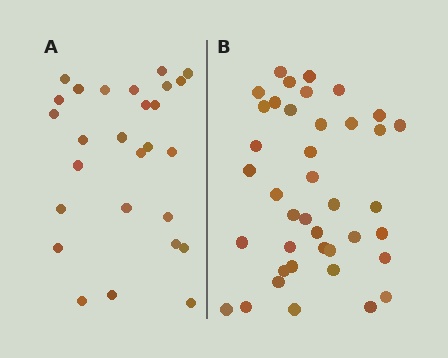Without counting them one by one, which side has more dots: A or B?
Region B (the right region) has more dots.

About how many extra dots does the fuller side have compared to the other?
Region B has approximately 15 more dots than region A.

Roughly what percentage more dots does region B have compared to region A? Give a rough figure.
About 50% more.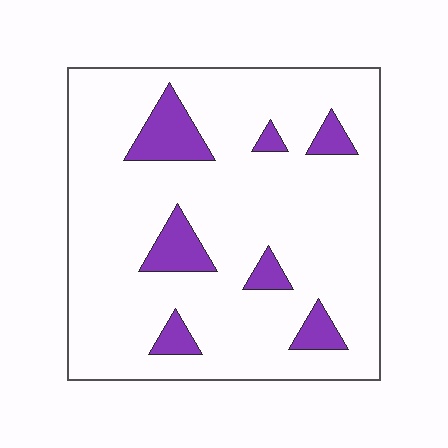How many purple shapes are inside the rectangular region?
7.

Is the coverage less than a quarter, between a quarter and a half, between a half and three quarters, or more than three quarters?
Less than a quarter.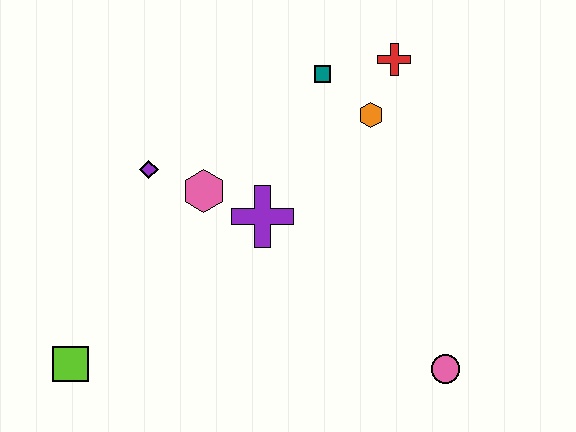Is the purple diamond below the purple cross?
No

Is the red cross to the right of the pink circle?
No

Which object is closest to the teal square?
The orange hexagon is closest to the teal square.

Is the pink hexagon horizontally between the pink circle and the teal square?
No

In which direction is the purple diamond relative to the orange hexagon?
The purple diamond is to the left of the orange hexagon.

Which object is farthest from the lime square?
The red cross is farthest from the lime square.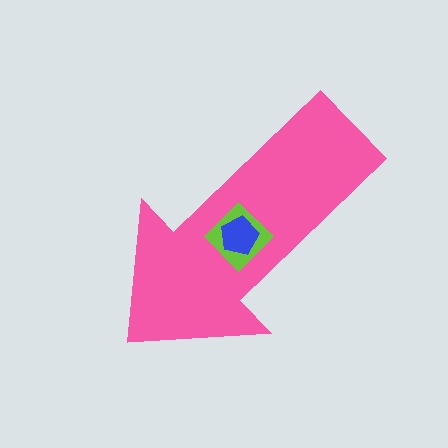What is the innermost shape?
The blue pentagon.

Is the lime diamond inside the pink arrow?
Yes.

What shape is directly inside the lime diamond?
The blue pentagon.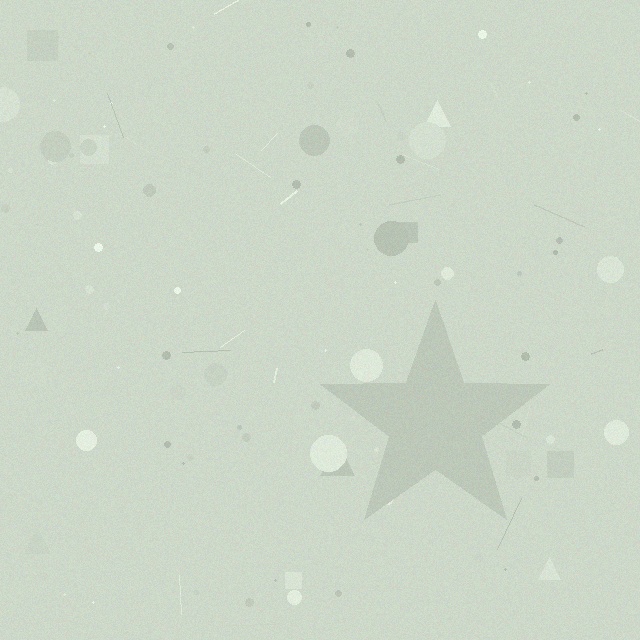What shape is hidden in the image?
A star is hidden in the image.